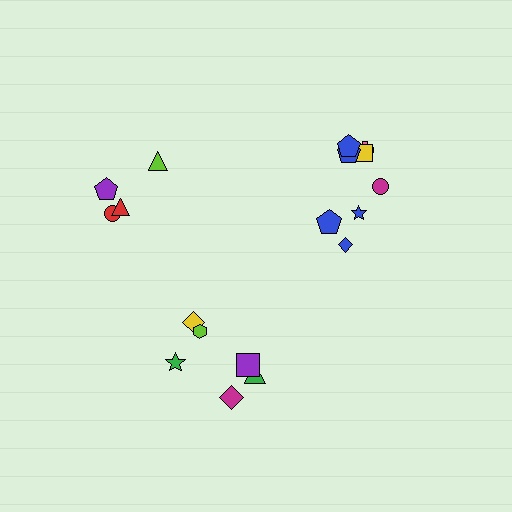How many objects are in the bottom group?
There are 6 objects.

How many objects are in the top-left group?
There are 4 objects.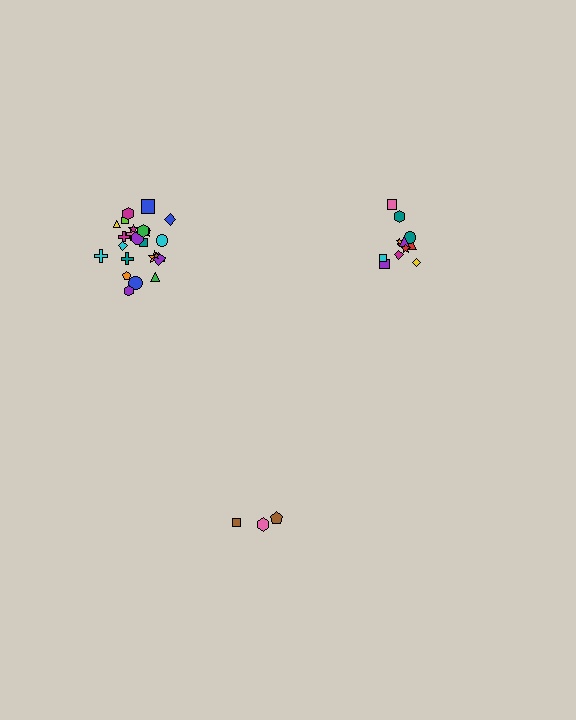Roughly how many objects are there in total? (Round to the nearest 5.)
Roughly 40 objects in total.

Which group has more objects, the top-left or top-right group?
The top-left group.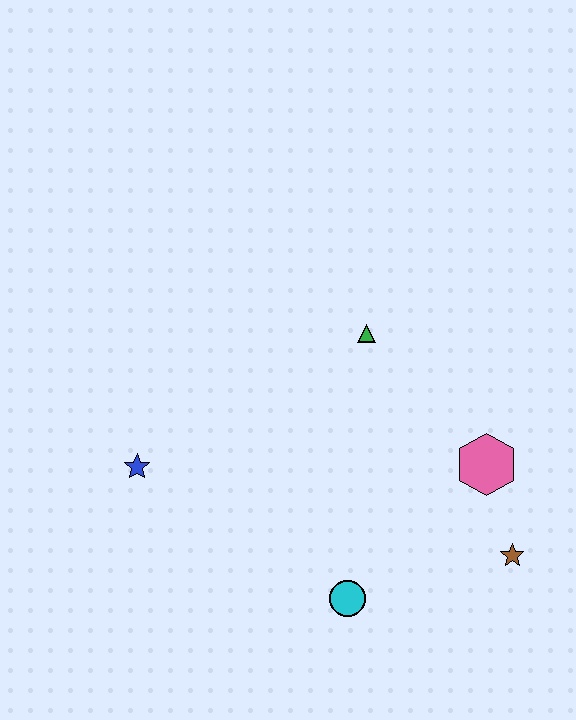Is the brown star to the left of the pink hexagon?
No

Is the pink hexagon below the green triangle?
Yes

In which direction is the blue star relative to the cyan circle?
The blue star is to the left of the cyan circle.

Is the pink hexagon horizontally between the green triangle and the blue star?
No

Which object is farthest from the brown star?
The blue star is farthest from the brown star.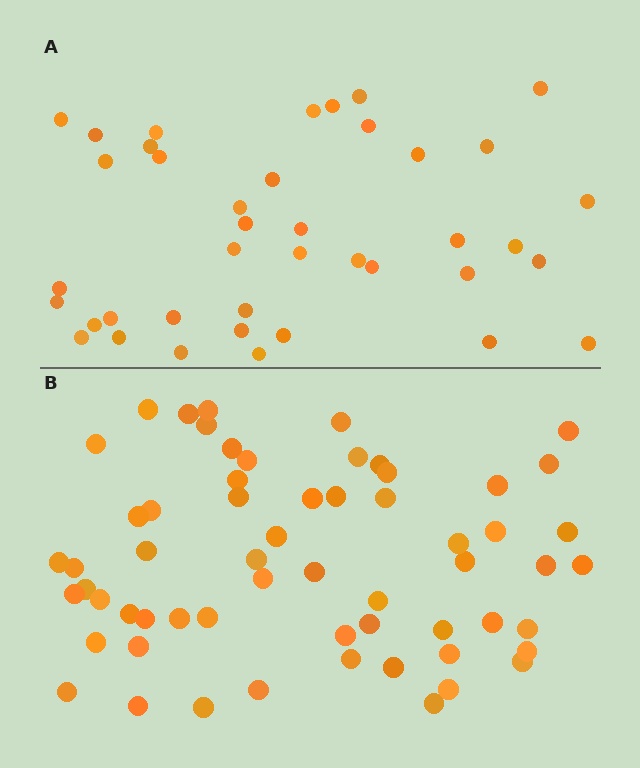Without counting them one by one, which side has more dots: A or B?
Region B (the bottom region) has more dots.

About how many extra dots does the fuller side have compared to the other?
Region B has approximately 20 more dots than region A.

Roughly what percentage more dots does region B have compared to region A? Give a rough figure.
About 50% more.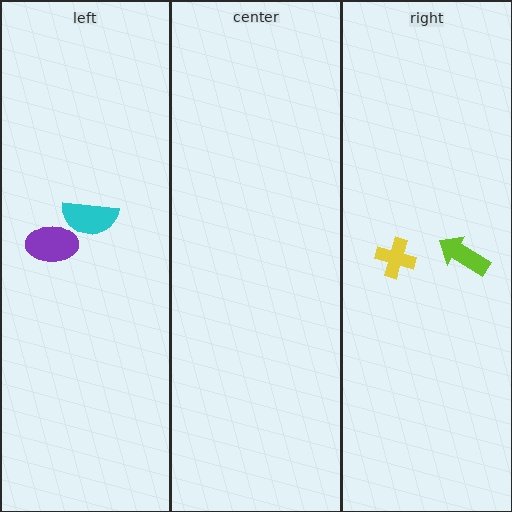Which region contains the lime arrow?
The right region.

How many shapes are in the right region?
2.